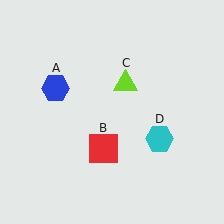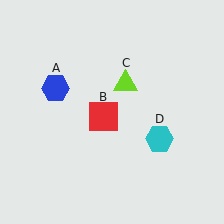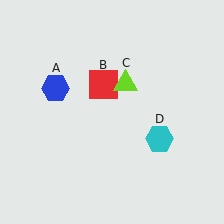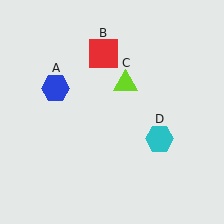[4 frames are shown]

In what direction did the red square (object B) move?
The red square (object B) moved up.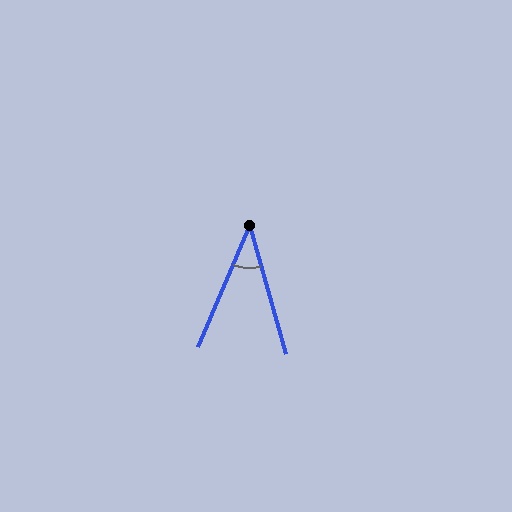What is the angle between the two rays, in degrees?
Approximately 39 degrees.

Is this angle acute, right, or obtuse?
It is acute.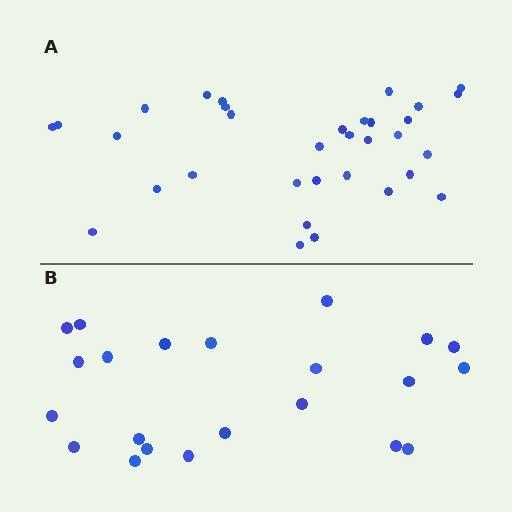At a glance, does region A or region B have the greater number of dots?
Region A (the top region) has more dots.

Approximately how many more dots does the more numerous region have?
Region A has roughly 12 or so more dots than region B.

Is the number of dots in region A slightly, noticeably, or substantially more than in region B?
Region A has substantially more. The ratio is roughly 1.5 to 1.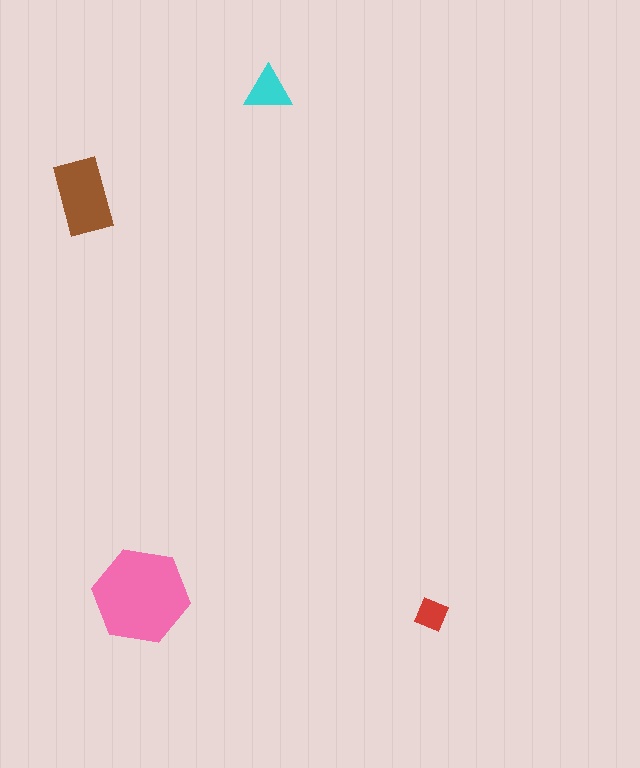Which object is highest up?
The cyan triangle is topmost.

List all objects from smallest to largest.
The red diamond, the cyan triangle, the brown rectangle, the pink hexagon.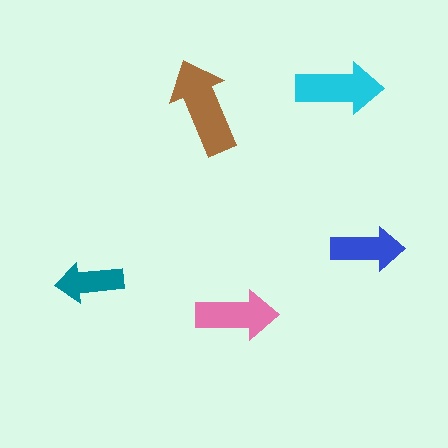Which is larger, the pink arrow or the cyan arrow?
The cyan one.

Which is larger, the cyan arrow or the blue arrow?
The cyan one.